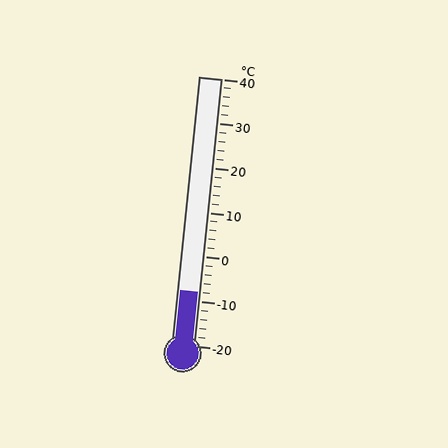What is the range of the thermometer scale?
The thermometer scale ranges from -20°C to 40°C.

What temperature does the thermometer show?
The thermometer shows approximately -8°C.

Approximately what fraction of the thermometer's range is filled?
The thermometer is filled to approximately 20% of its range.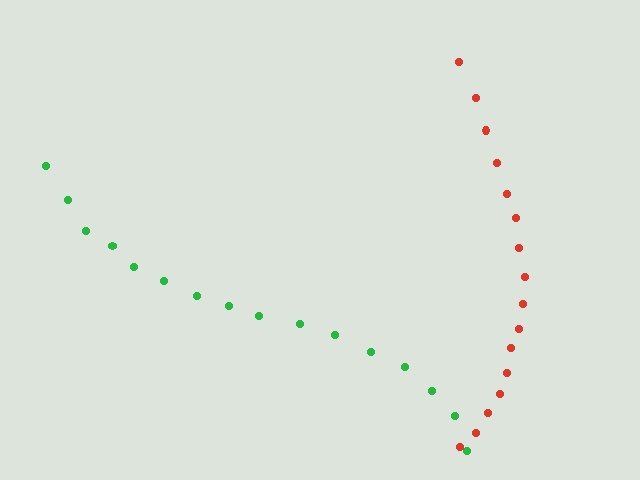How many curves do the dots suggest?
There are 2 distinct paths.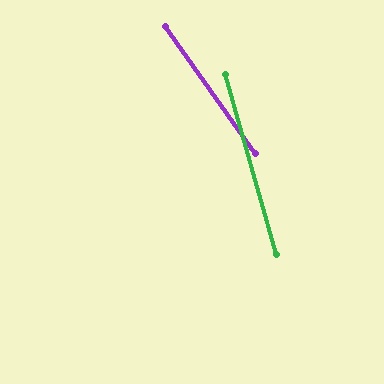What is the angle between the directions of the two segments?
Approximately 20 degrees.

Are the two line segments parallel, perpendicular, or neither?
Neither parallel nor perpendicular — they differ by about 20°.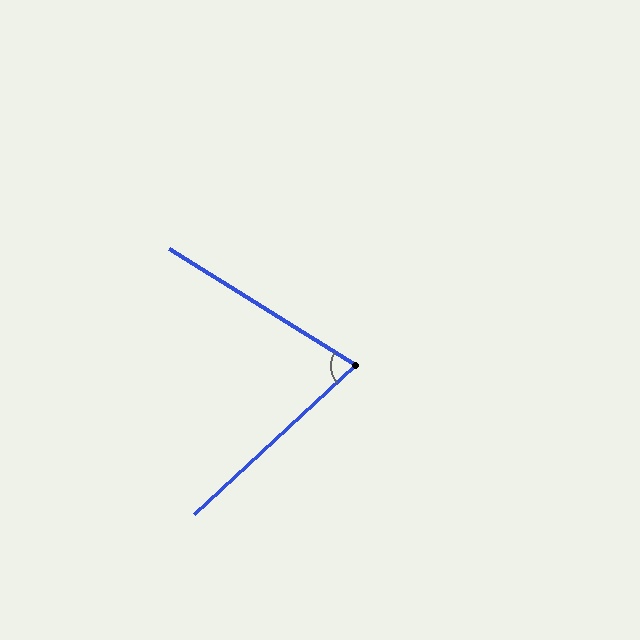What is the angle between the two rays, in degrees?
Approximately 75 degrees.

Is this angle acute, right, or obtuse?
It is acute.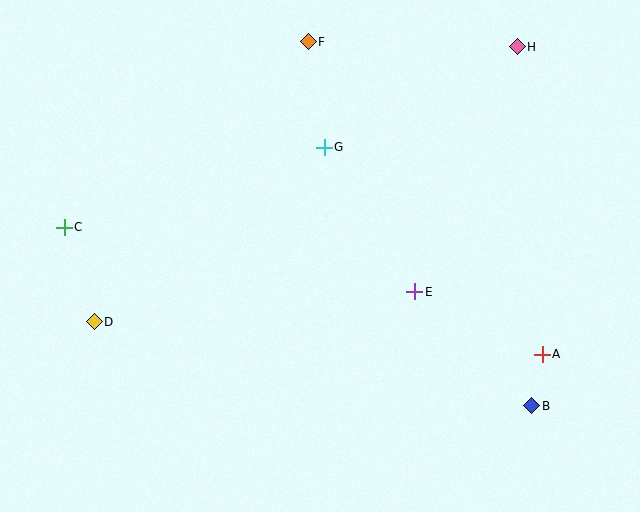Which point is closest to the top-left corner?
Point C is closest to the top-left corner.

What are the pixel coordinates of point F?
Point F is at (308, 42).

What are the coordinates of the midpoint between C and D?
The midpoint between C and D is at (79, 275).